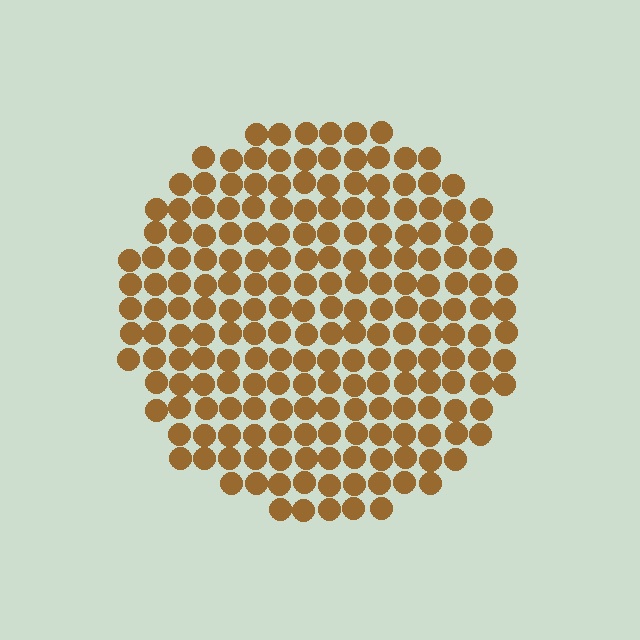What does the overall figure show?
The overall figure shows a circle.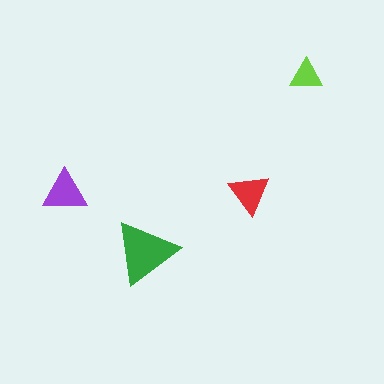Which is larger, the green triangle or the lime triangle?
The green one.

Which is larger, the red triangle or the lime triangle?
The red one.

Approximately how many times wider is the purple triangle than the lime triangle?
About 1.5 times wider.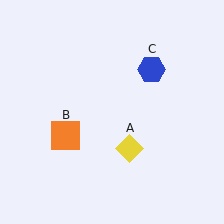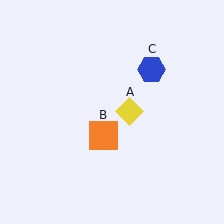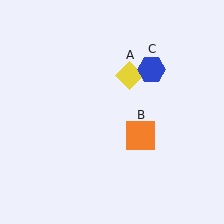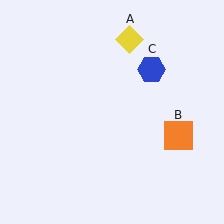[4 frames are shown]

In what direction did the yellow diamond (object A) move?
The yellow diamond (object A) moved up.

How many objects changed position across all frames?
2 objects changed position: yellow diamond (object A), orange square (object B).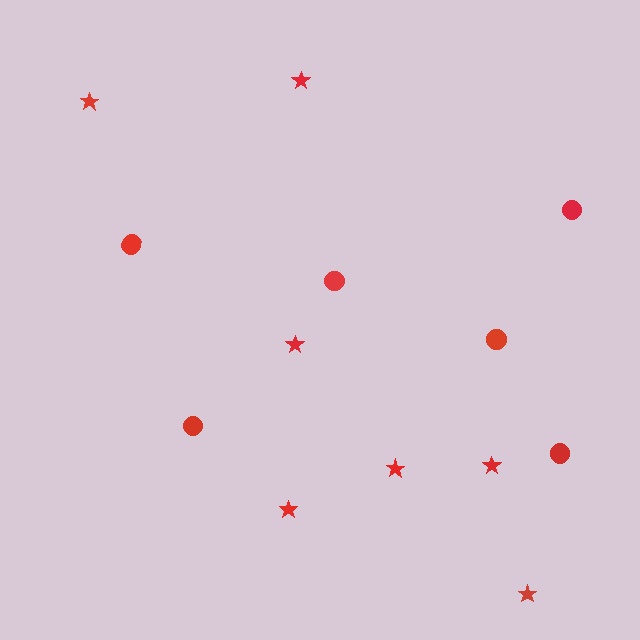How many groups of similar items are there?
There are 2 groups: one group of stars (7) and one group of circles (6).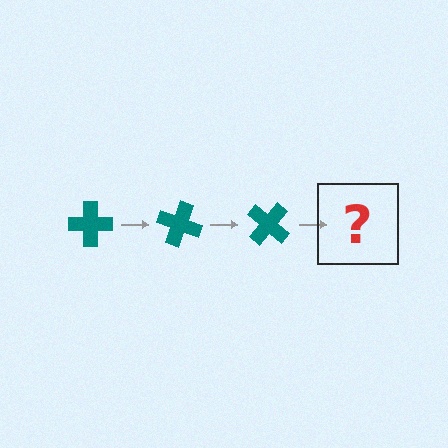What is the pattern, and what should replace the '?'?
The pattern is that the cross rotates 20 degrees each step. The '?' should be a teal cross rotated 60 degrees.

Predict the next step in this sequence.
The next step is a teal cross rotated 60 degrees.